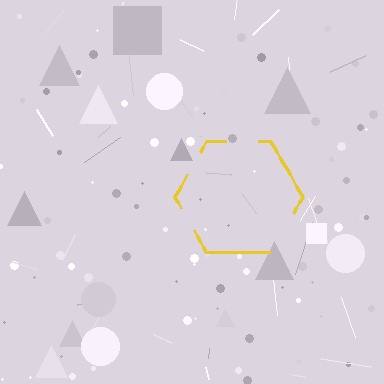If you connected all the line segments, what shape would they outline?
They would outline a hexagon.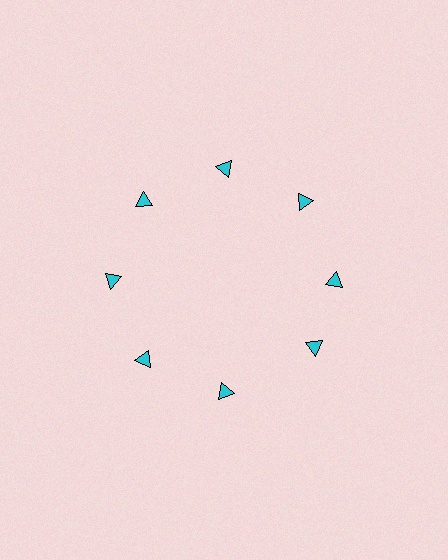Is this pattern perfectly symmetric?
No. The 8 cyan triangles are arranged in a ring, but one element near the 4 o'clock position is rotated out of alignment along the ring, breaking the 8-fold rotational symmetry.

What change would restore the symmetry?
The symmetry would be restored by rotating it back into even spacing with its neighbors so that all 8 triangles sit at equal angles and equal distance from the center.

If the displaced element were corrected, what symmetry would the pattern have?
It would have 8-fold rotational symmetry — the pattern would map onto itself every 45 degrees.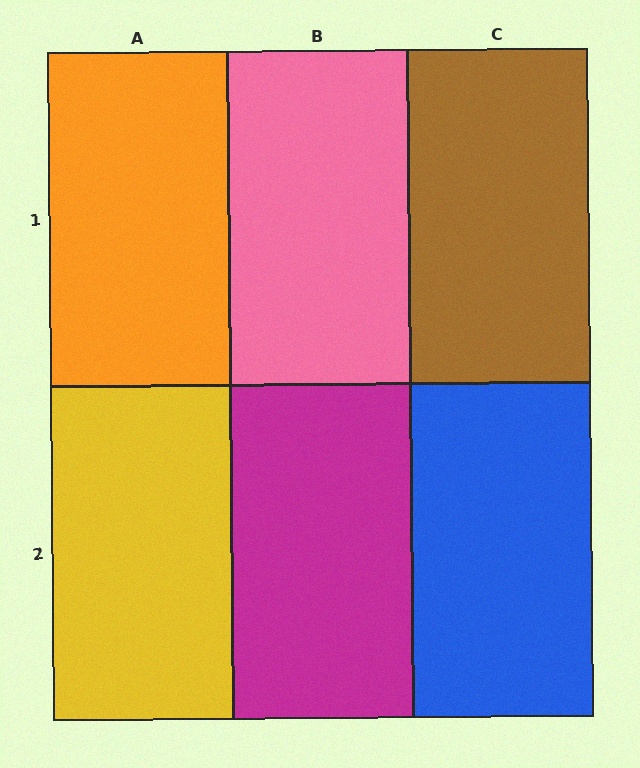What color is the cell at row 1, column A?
Orange.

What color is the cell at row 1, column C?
Brown.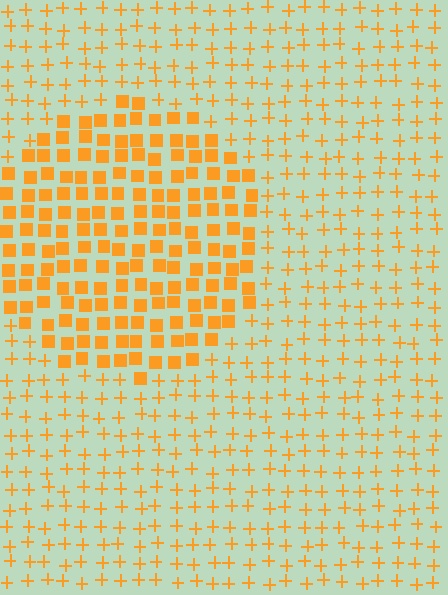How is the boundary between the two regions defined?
The boundary is defined by a change in element shape: squares inside vs. plus signs outside. All elements share the same color and spacing.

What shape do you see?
I see a circle.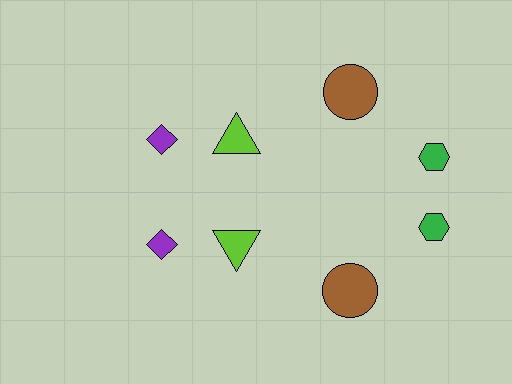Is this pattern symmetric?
Yes, this pattern has bilateral (reflection) symmetry.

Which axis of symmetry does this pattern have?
The pattern has a horizontal axis of symmetry running through the center of the image.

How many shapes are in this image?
There are 8 shapes in this image.